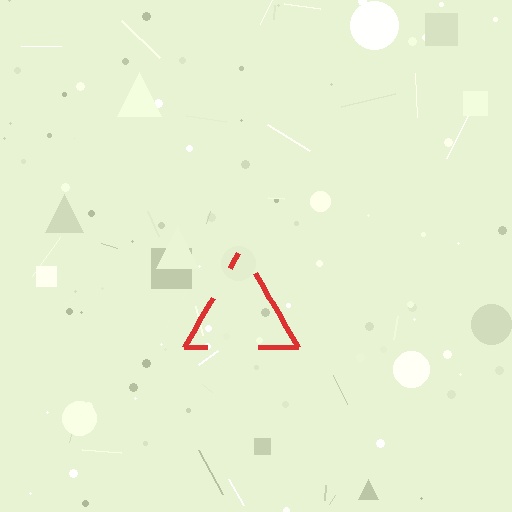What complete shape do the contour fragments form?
The contour fragments form a triangle.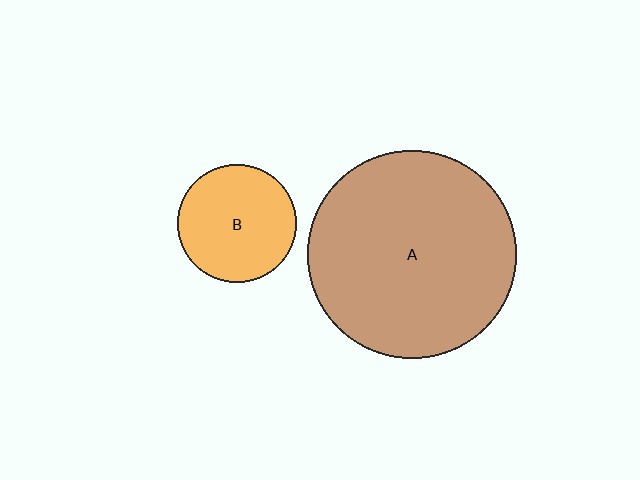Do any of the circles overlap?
No, none of the circles overlap.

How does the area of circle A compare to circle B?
Approximately 3.1 times.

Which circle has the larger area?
Circle A (brown).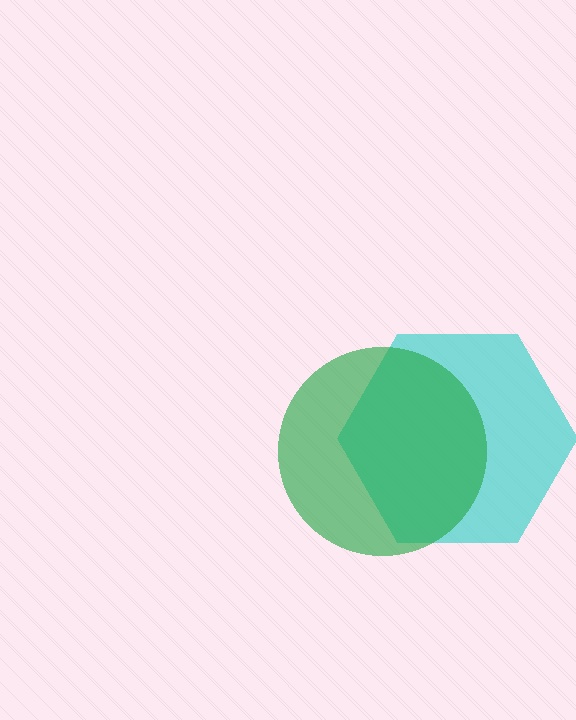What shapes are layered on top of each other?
The layered shapes are: a cyan hexagon, a green circle.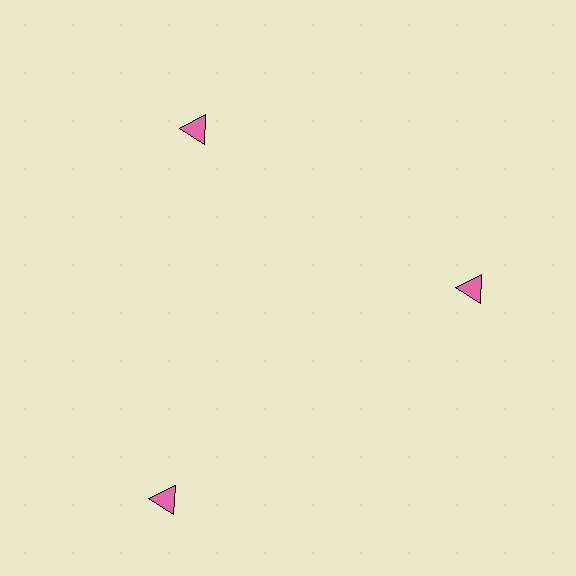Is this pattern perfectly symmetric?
No. The 3 pink triangles are arranged in a ring, but one element near the 7 o'clock position is pushed outward from the center, breaking the 3-fold rotational symmetry.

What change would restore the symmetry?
The symmetry would be restored by moving it inward, back onto the ring so that all 3 triangles sit at equal angles and equal distance from the center.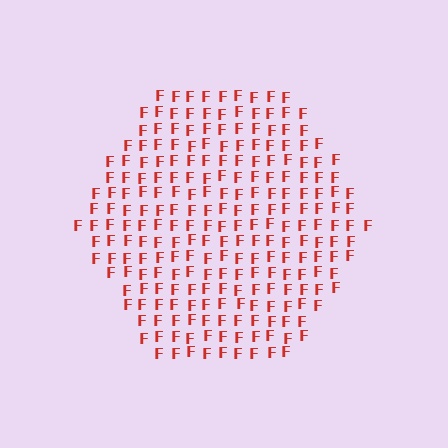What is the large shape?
The large shape is a hexagon.